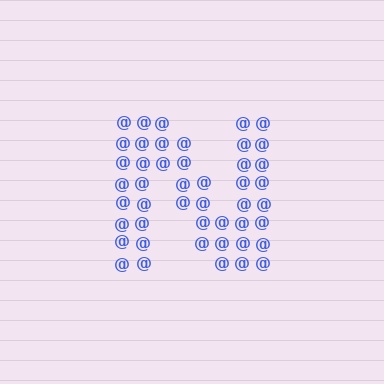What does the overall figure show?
The overall figure shows the letter N.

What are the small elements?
The small elements are at signs.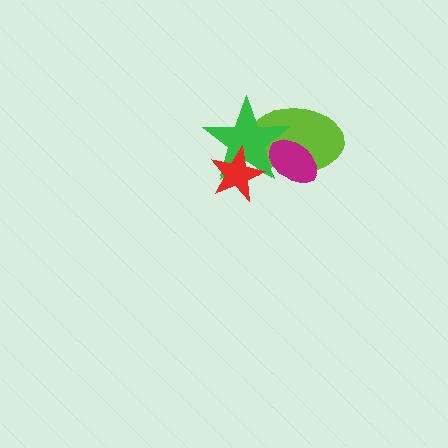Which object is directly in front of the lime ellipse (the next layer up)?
The green star is directly in front of the lime ellipse.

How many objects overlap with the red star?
2 objects overlap with the red star.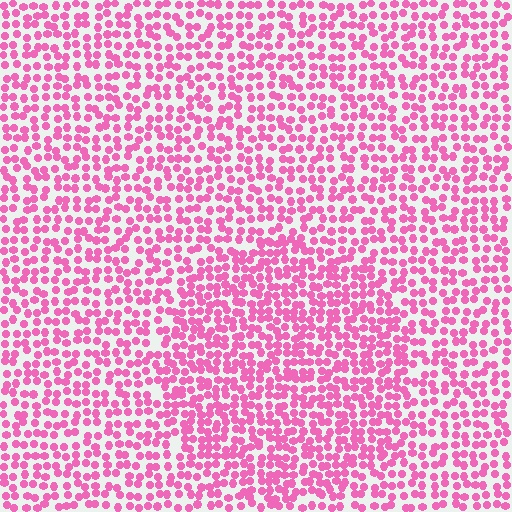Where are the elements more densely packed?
The elements are more densely packed inside the circle boundary.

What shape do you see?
I see a circle.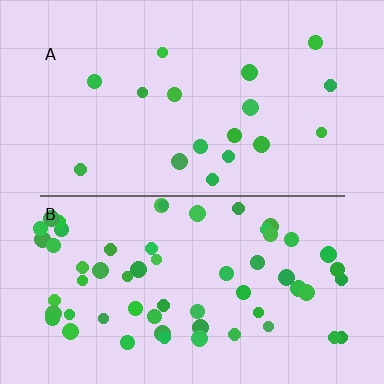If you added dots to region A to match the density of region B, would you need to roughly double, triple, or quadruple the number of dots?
Approximately triple.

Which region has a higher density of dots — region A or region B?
B (the bottom).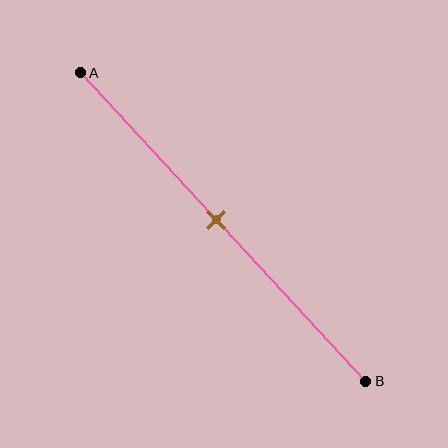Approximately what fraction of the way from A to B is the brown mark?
The brown mark is approximately 50% of the way from A to B.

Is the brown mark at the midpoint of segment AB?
Yes, the mark is approximately at the midpoint.